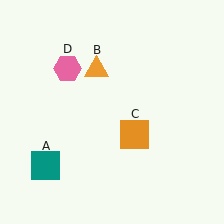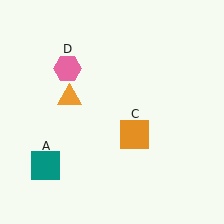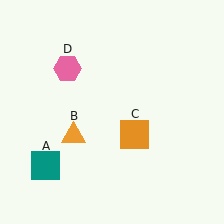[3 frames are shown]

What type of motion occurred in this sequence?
The orange triangle (object B) rotated counterclockwise around the center of the scene.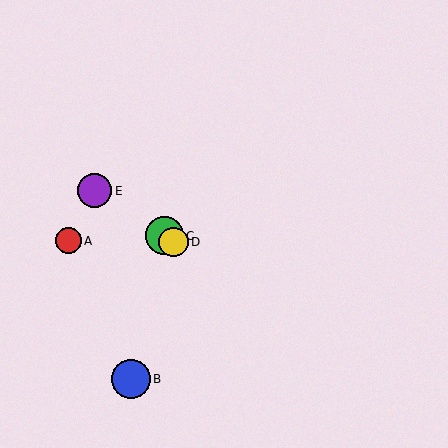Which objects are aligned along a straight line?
Objects C, D, E are aligned along a straight line.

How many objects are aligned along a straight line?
3 objects (C, D, E) are aligned along a straight line.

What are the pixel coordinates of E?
Object E is at (95, 191).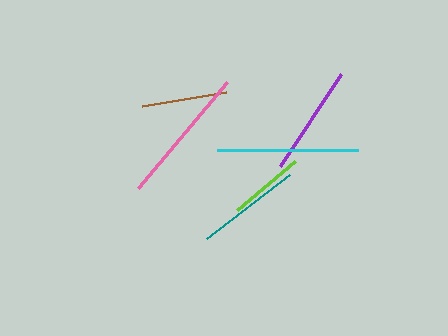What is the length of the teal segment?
The teal segment is approximately 105 pixels long.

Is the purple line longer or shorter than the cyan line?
The cyan line is longer than the purple line.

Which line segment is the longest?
The cyan line is the longest at approximately 141 pixels.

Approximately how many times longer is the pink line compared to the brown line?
The pink line is approximately 1.6 times the length of the brown line.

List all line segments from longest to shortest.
From longest to shortest: cyan, pink, purple, teal, brown, lime.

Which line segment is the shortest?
The lime line is the shortest at approximately 75 pixels.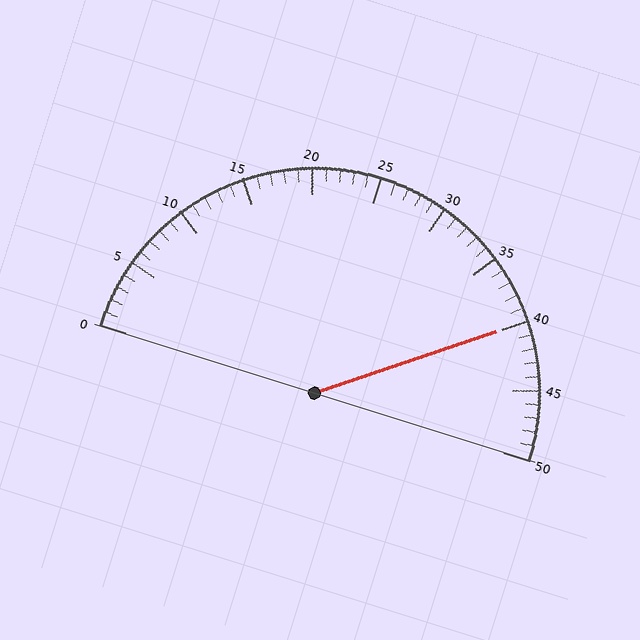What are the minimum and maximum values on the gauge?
The gauge ranges from 0 to 50.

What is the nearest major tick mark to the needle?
The nearest major tick mark is 40.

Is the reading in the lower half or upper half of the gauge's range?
The reading is in the upper half of the range (0 to 50).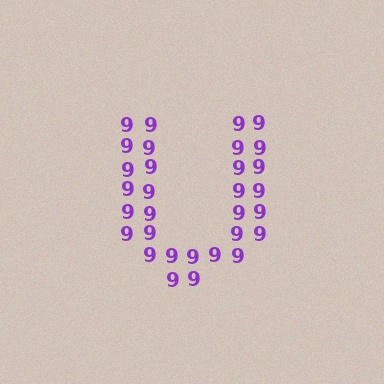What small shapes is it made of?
It is made of small digit 9's.